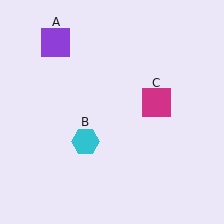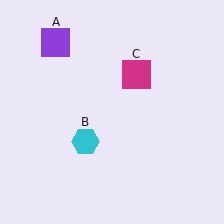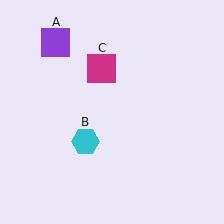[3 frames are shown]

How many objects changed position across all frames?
1 object changed position: magenta square (object C).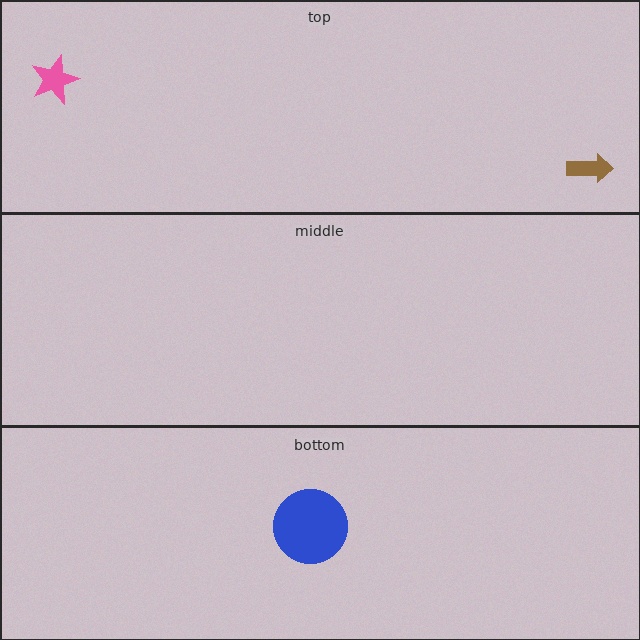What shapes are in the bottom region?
The blue circle.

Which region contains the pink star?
The top region.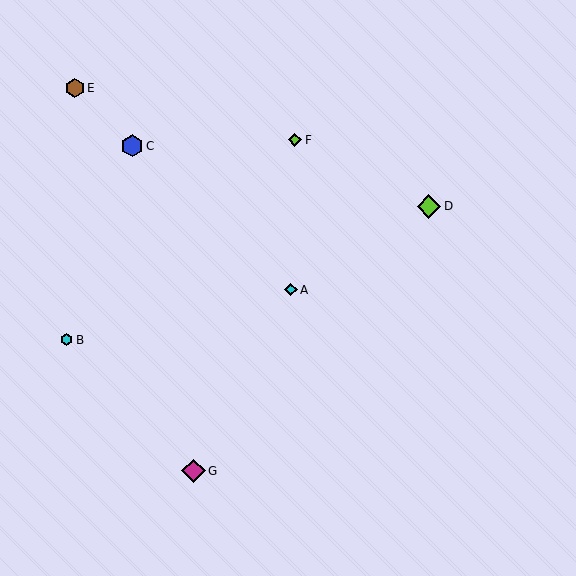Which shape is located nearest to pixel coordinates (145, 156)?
The blue hexagon (labeled C) at (132, 146) is nearest to that location.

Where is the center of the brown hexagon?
The center of the brown hexagon is at (75, 88).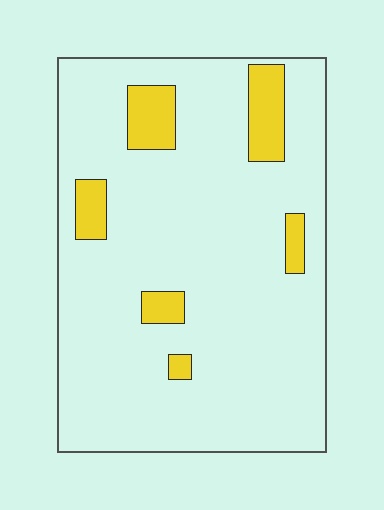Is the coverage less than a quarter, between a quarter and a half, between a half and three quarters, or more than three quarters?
Less than a quarter.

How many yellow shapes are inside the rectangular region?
6.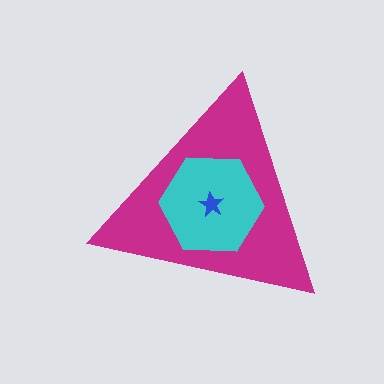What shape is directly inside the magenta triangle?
The cyan hexagon.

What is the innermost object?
The blue star.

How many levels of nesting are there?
3.